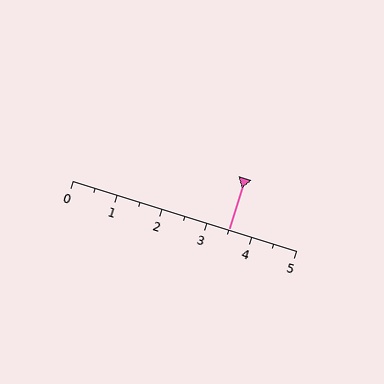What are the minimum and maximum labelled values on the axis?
The axis runs from 0 to 5.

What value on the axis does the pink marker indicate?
The marker indicates approximately 3.5.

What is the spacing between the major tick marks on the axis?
The major ticks are spaced 1 apart.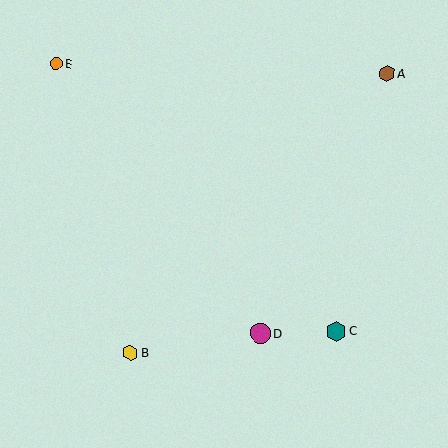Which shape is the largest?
The magenta circle (labeled D) is the largest.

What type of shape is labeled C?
Shape C is a teal hexagon.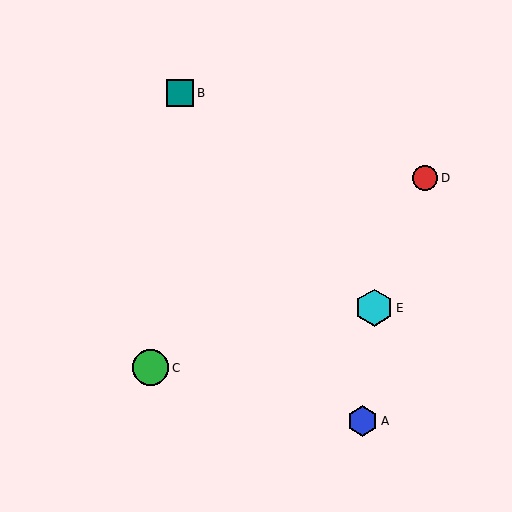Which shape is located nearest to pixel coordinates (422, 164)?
The red circle (labeled D) at (425, 178) is nearest to that location.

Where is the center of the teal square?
The center of the teal square is at (180, 93).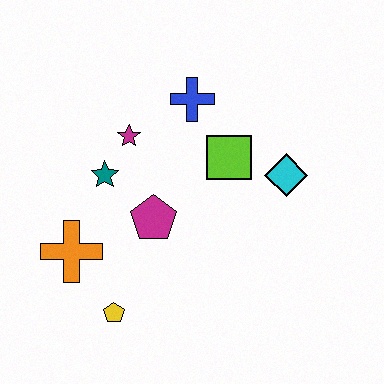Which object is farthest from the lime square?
The yellow pentagon is farthest from the lime square.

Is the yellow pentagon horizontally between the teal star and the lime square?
Yes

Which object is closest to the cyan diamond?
The lime square is closest to the cyan diamond.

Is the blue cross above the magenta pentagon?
Yes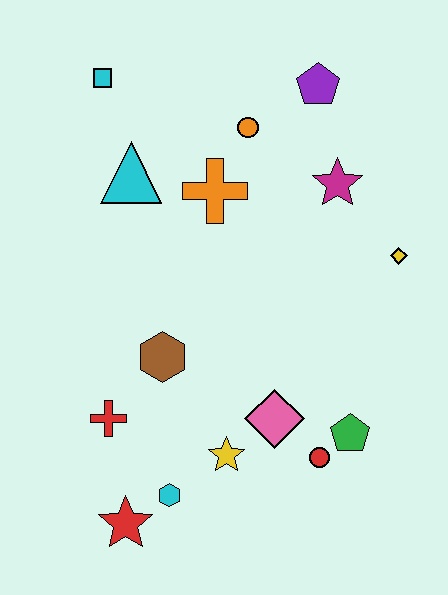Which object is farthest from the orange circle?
The red star is farthest from the orange circle.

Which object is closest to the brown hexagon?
The red cross is closest to the brown hexagon.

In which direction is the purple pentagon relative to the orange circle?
The purple pentagon is to the right of the orange circle.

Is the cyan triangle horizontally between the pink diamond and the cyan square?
Yes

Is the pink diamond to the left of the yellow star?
No